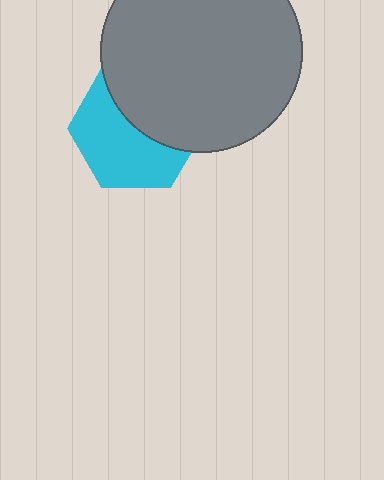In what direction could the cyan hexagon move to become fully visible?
The cyan hexagon could move down. That would shift it out from behind the gray circle entirely.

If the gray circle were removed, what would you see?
You would see the complete cyan hexagon.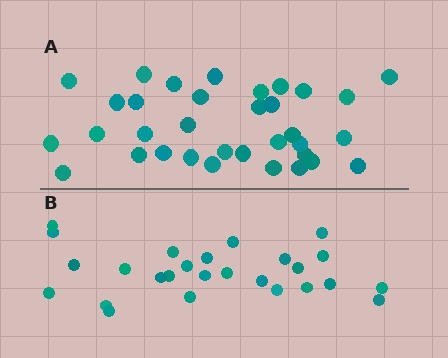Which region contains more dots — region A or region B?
Region A (the top region) has more dots.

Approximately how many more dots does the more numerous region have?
Region A has roughly 8 or so more dots than region B.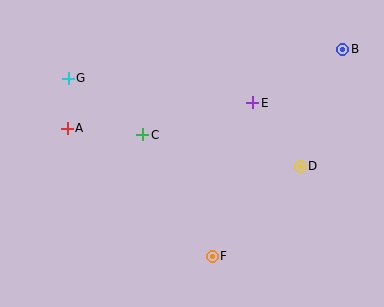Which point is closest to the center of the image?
Point C at (143, 135) is closest to the center.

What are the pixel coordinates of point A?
Point A is at (67, 128).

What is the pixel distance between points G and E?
The distance between G and E is 186 pixels.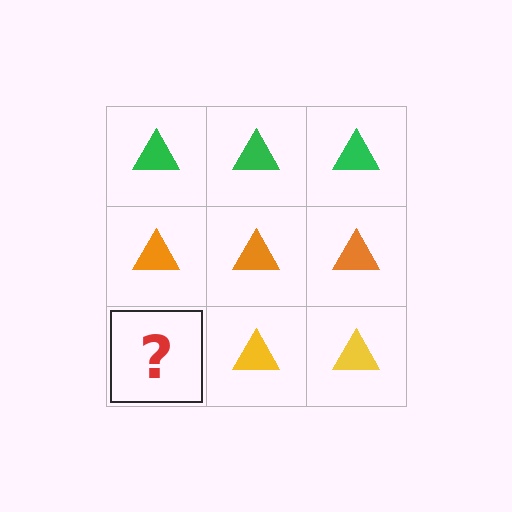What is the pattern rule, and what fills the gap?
The rule is that each row has a consistent color. The gap should be filled with a yellow triangle.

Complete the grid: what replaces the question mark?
The question mark should be replaced with a yellow triangle.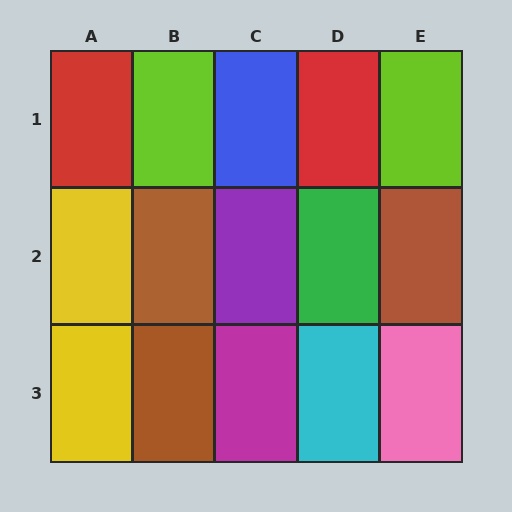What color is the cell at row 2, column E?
Brown.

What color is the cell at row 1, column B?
Lime.